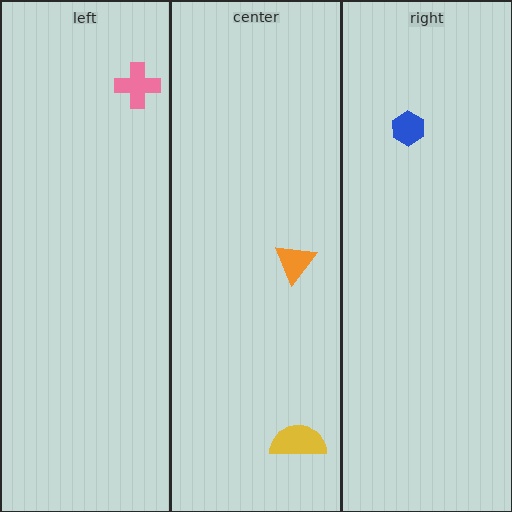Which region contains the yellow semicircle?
The center region.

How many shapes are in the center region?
2.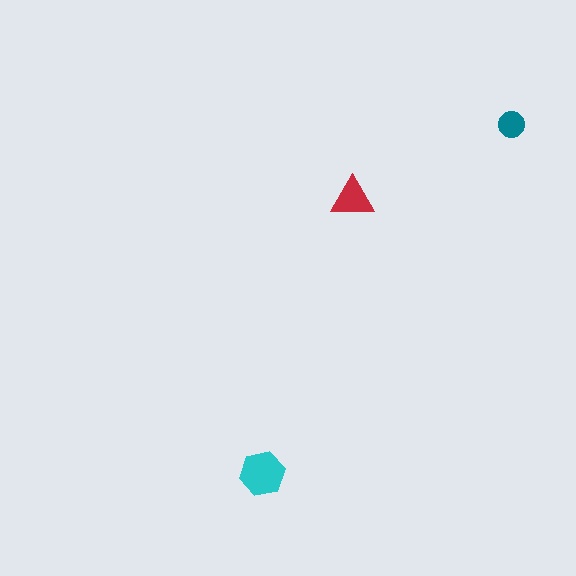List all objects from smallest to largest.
The teal circle, the red triangle, the cyan hexagon.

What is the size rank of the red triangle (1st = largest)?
2nd.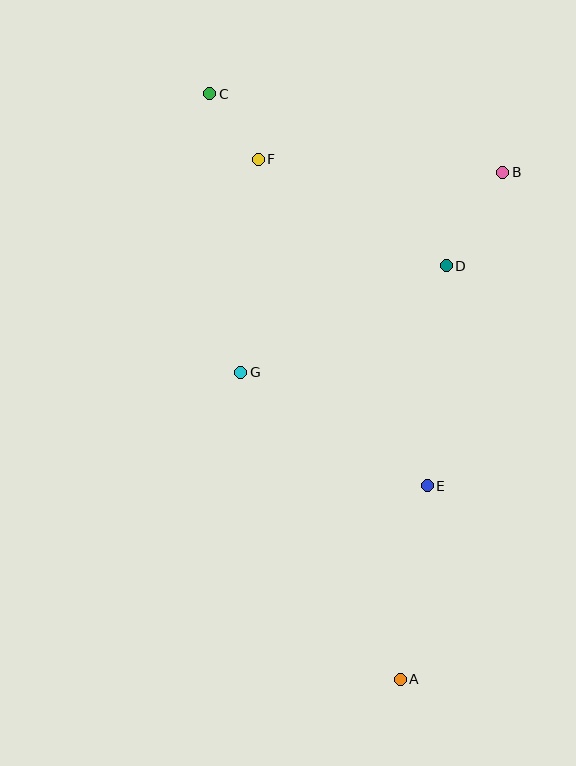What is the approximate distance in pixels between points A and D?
The distance between A and D is approximately 416 pixels.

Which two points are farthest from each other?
Points A and C are farthest from each other.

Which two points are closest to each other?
Points C and F are closest to each other.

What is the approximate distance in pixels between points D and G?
The distance between D and G is approximately 232 pixels.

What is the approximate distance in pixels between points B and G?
The distance between B and G is approximately 330 pixels.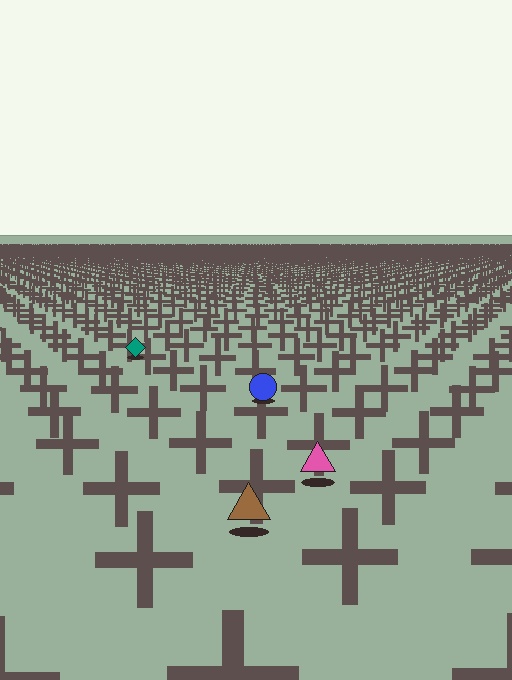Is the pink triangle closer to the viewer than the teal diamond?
Yes. The pink triangle is closer — you can tell from the texture gradient: the ground texture is coarser near it.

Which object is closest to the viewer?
The brown triangle is closest. The texture marks near it are larger and more spread out.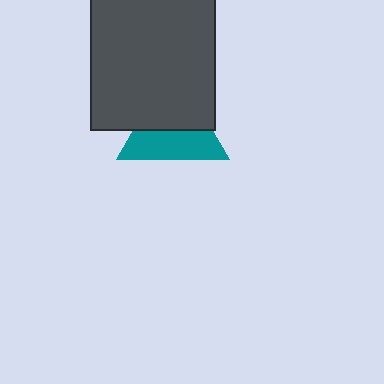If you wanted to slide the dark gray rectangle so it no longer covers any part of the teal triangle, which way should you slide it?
Slide it up — that is the most direct way to separate the two shapes.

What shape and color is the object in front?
The object in front is a dark gray rectangle.